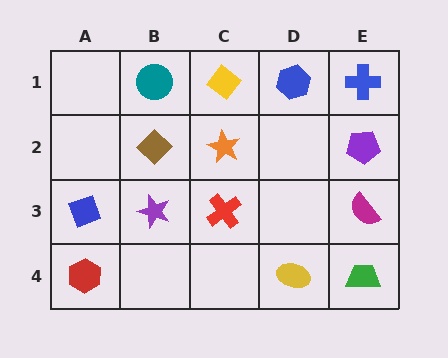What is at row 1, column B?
A teal circle.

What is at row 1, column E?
A blue cross.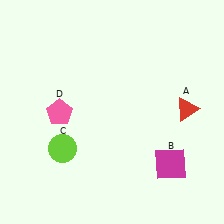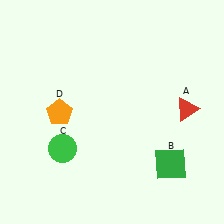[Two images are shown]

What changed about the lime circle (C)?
In Image 1, C is lime. In Image 2, it changed to green.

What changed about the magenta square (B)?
In Image 1, B is magenta. In Image 2, it changed to green.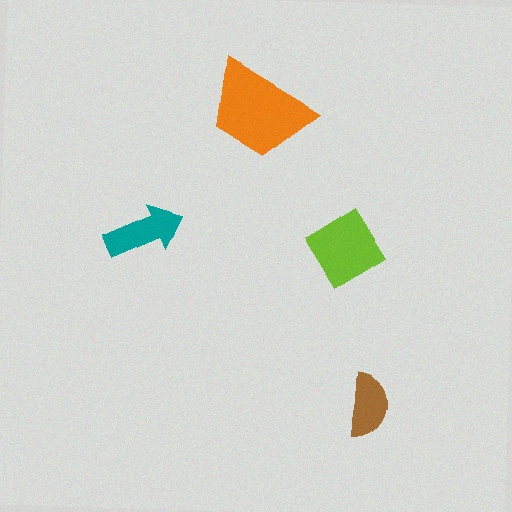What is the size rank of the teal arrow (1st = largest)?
3rd.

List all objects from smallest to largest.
The brown semicircle, the teal arrow, the lime diamond, the orange trapezoid.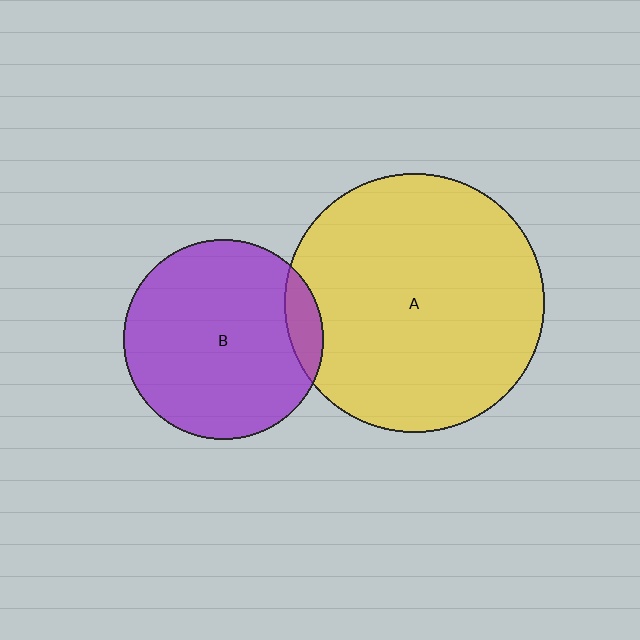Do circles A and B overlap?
Yes.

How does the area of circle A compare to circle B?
Approximately 1.7 times.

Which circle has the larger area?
Circle A (yellow).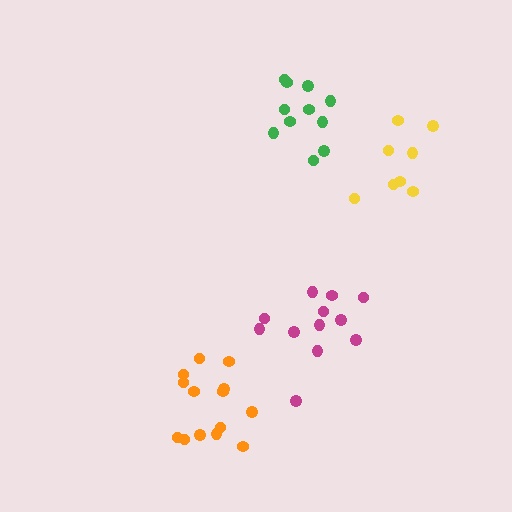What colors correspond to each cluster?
The clusters are colored: yellow, magenta, orange, green.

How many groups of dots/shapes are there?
There are 4 groups.